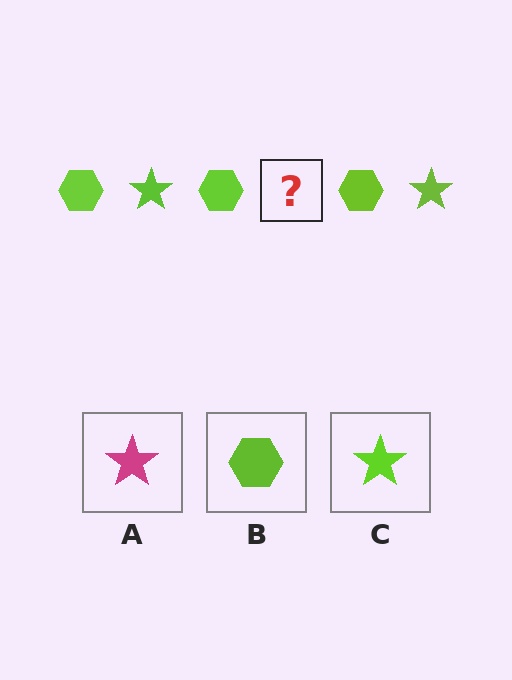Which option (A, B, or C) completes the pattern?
C.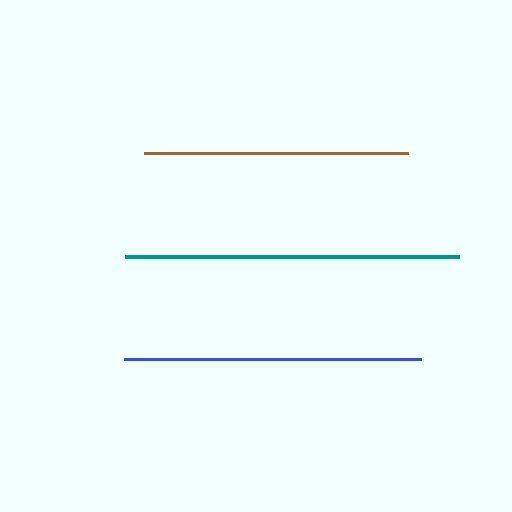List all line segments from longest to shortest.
From longest to shortest: teal, blue, brown.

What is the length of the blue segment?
The blue segment is approximately 297 pixels long.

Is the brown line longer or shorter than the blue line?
The blue line is longer than the brown line.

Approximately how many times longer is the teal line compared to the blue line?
The teal line is approximately 1.1 times the length of the blue line.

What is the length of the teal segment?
The teal segment is approximately 334 pixels long.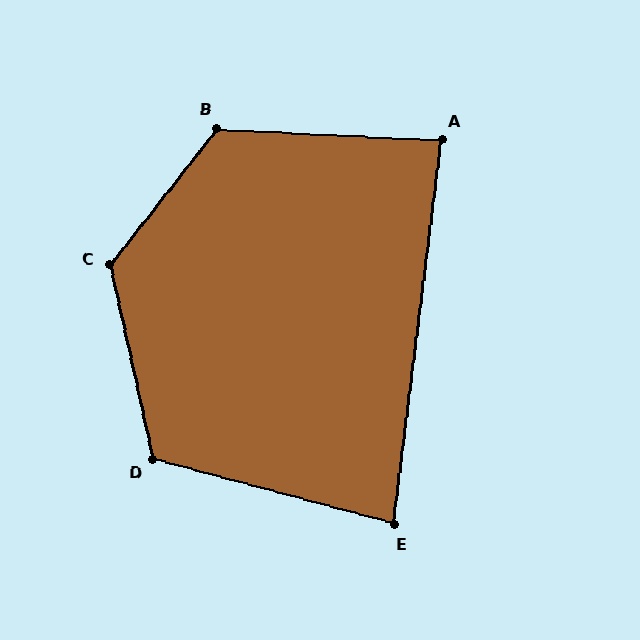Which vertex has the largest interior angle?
C, at approximately 129 degrees.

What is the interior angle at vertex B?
Approximately 125 degrees (obtuse).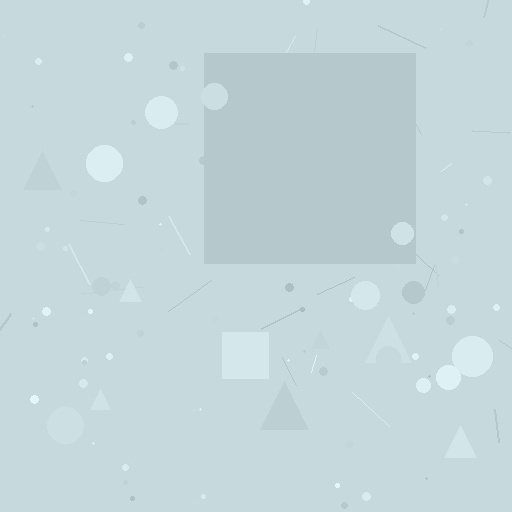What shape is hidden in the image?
A square is hidden in the image.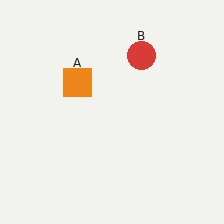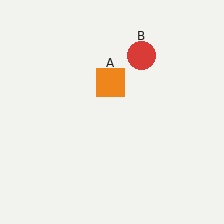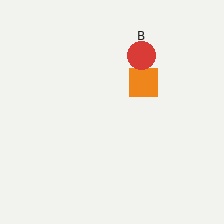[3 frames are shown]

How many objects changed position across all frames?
1 object changed position: orange square (object A).